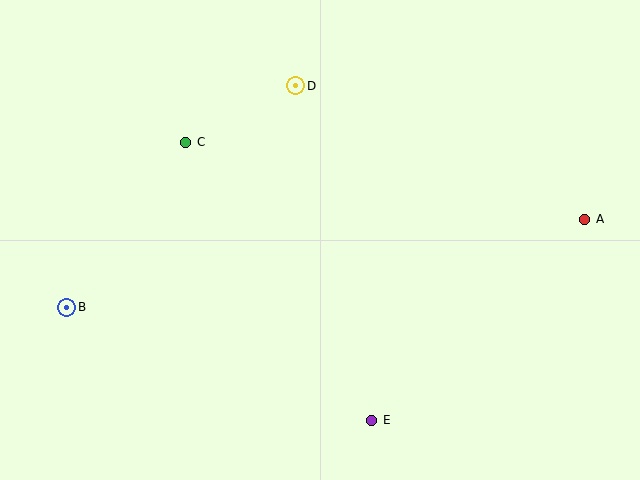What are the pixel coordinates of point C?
Point C is at (186, 142).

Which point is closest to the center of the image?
Point D at (296, 86) is closest to the center.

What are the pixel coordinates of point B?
Point B is at (67, 307).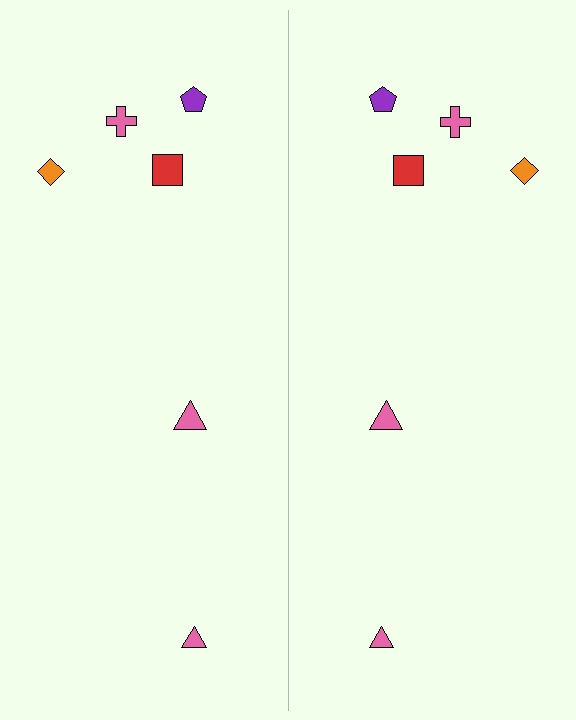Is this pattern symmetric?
Yes, this pattern has bilateral (reflection) symmetry.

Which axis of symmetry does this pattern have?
The pattern has a vertical axis of symmetry running through the center of the image.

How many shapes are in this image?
There are 12 shapes in this image.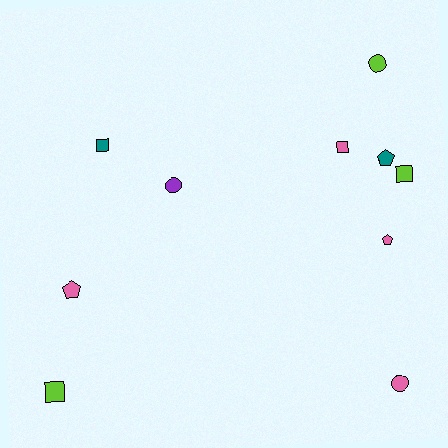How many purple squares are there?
There are no purple squares.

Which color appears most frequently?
Pink, with 4 objects.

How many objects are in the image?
There are 10 objects.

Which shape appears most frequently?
Square, with 4 objects.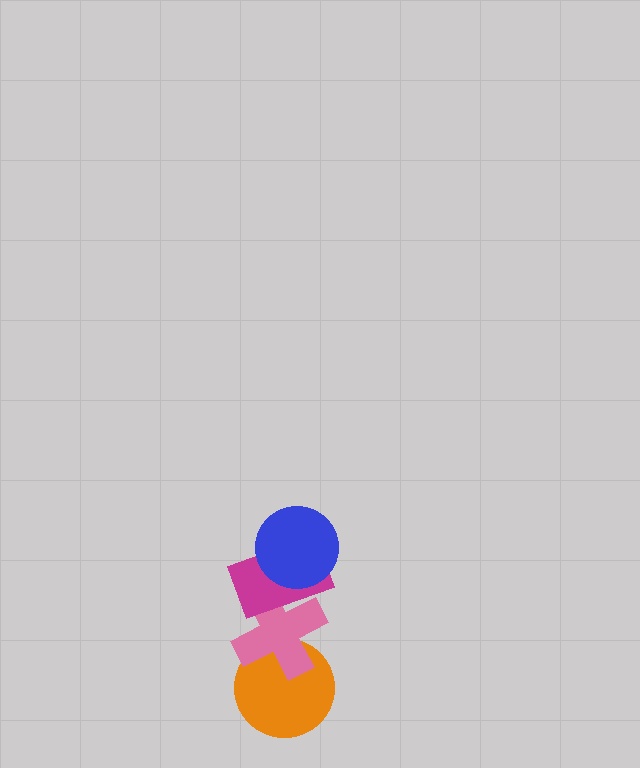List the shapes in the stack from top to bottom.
From top to bottom: the blue circle, the magenta rectangle, the pink cross, the orange circle.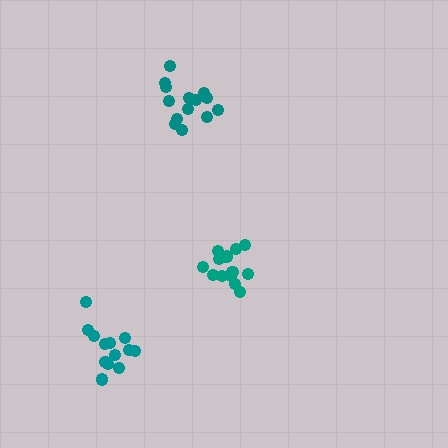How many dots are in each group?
Group 1: 14 dots, Group 2: 15 dots, Group 3: 13 dots (42 total).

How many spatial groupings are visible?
There are 3 spatial groupings.